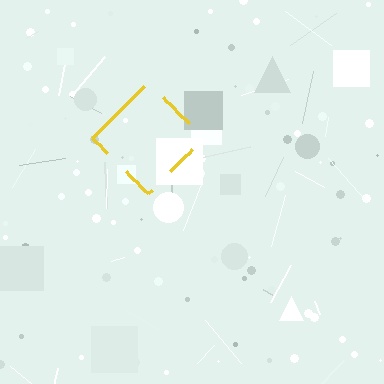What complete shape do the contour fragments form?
The contour fragments form a diamond.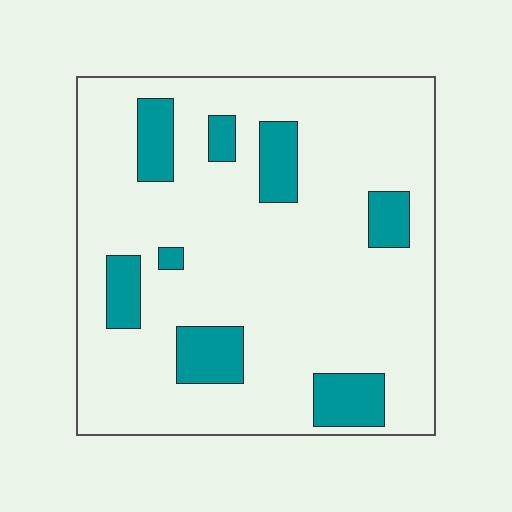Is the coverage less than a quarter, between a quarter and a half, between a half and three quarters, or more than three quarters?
Less than a quarter.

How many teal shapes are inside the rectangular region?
8.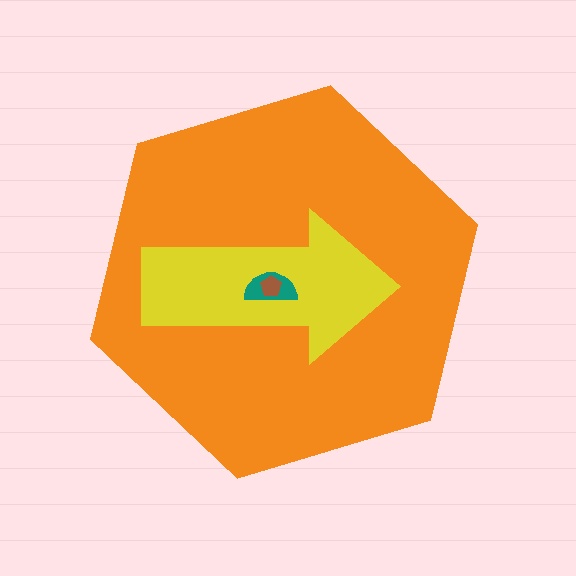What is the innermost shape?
The brown pentagon.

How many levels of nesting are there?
4.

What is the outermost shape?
The orange hexagon.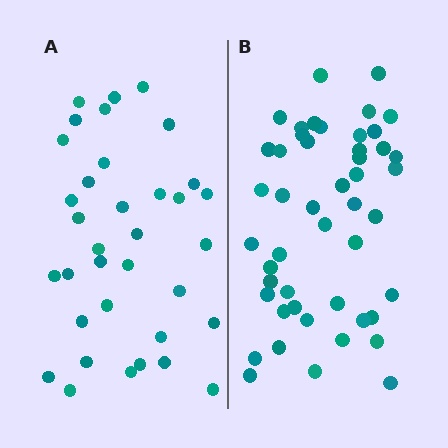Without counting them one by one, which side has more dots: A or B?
Region B (the right region) has more dots.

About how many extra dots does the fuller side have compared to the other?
Region B has approximately 15 more dots than region A.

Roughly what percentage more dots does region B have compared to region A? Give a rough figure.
About 35% more.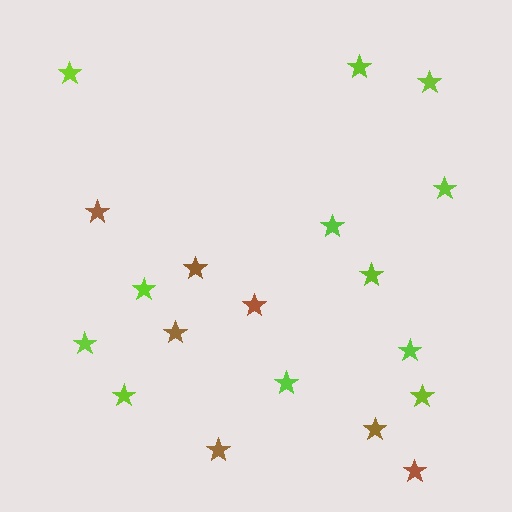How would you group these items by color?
There are 2 groups: one group of lime stars (12) and one group of brown stars (7).